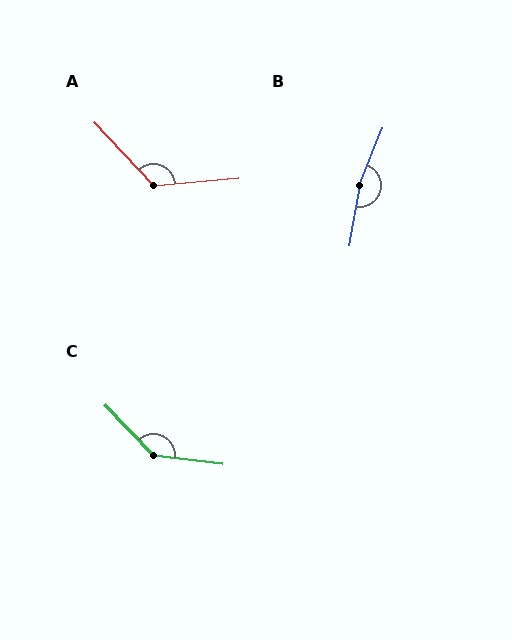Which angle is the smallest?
A, at approximately 128 degrees.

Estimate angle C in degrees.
Approximately 140 degrees.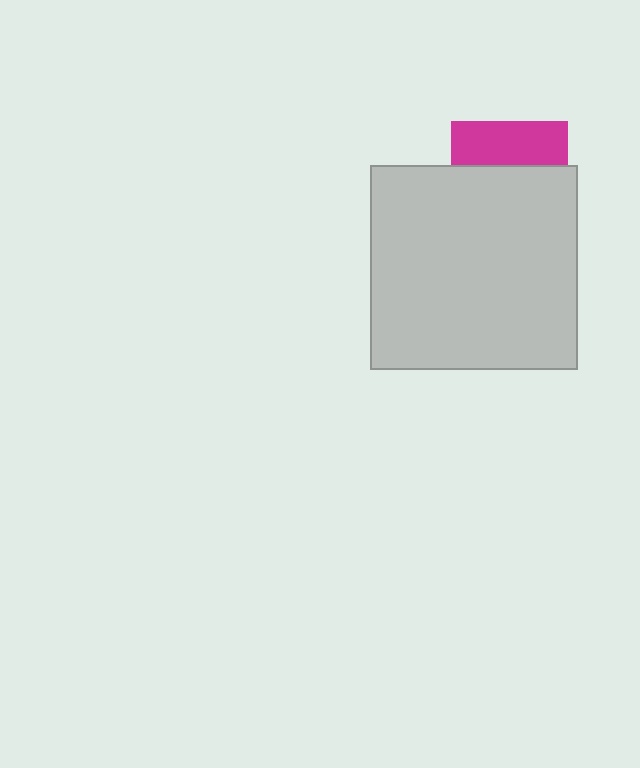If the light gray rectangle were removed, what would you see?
You would see the complete magenta square.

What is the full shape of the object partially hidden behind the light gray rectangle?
The partially hidden object is a magenta square.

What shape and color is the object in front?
The object in front is a light gray rectangle.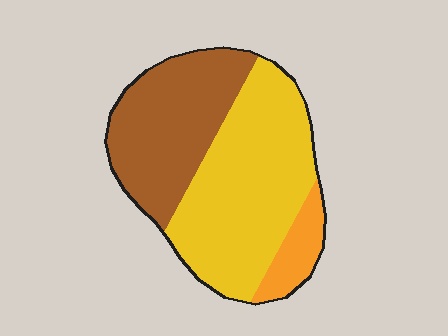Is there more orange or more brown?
Brown.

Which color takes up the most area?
Yellow, at roughly 55%.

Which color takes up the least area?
Orange, at roughly 10%.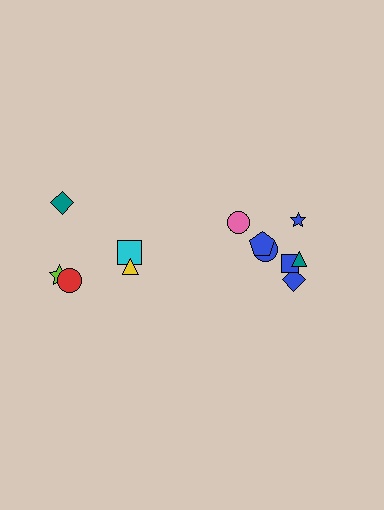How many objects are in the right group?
There are 7 objects.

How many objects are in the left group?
There are 5 objects.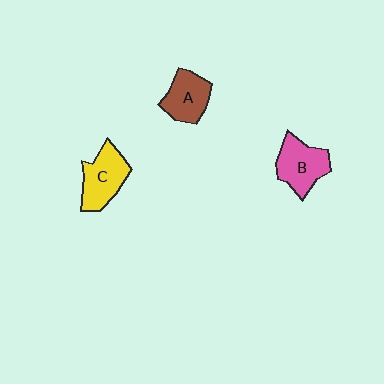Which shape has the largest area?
Shape C (yellow).